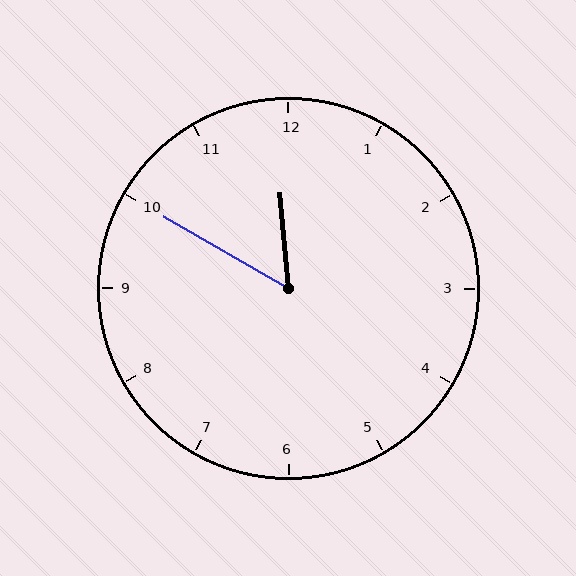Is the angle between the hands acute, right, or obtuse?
It is acute.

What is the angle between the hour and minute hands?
Approximately 55 degrees.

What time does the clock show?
11:50.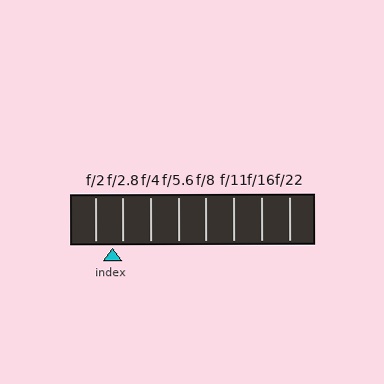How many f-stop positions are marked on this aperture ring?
There are 8 f-stop positions marked.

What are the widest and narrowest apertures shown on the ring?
The widest aperture shown is f/2 and the narrowest is f/22.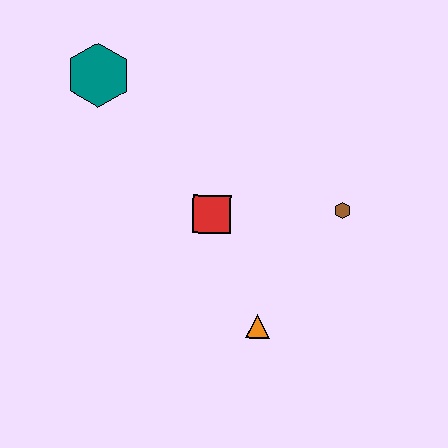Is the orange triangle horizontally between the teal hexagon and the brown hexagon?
Yes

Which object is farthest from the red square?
The teal hexagon is farthest from the red square.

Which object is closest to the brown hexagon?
The red square is closest to the brown hexagon.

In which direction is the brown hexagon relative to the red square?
The brown hexagon is to the right of the red square.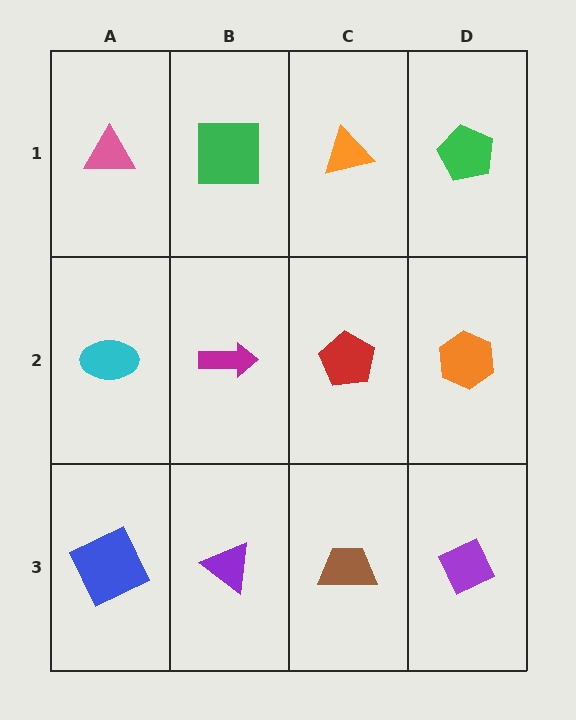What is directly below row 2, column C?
A brown trapezoid.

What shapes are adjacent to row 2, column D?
A green pentagon (row 1, column D), a purple diamond (row 3, column D), a red pentagon (row 2, column C).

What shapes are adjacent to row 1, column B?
A magenta arrow (row 2, column B), a pink triangle (row 1, column A), an orange triangle (row 1, column C).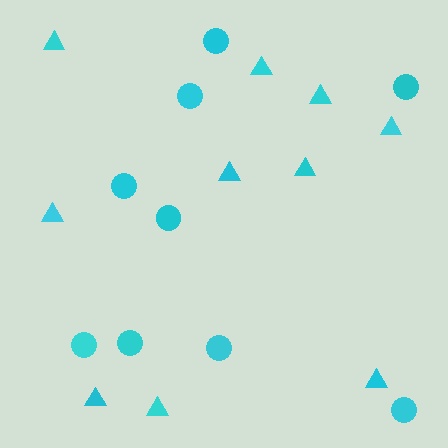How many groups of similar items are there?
There are 2 groups: one group of triangles (10) and one group of circles (9).